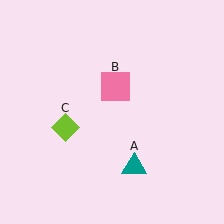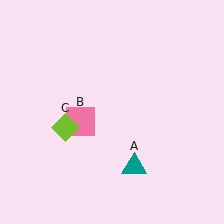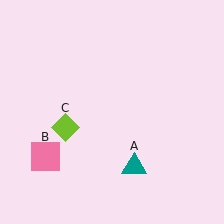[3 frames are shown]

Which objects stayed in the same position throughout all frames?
Teal triangle (object A) and lime diamond (object C) remained stationary.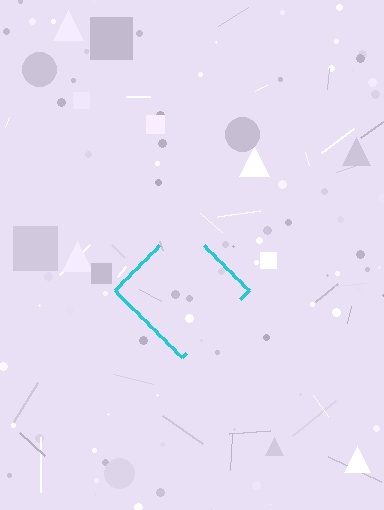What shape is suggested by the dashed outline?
The dashed outline suggests a diamond.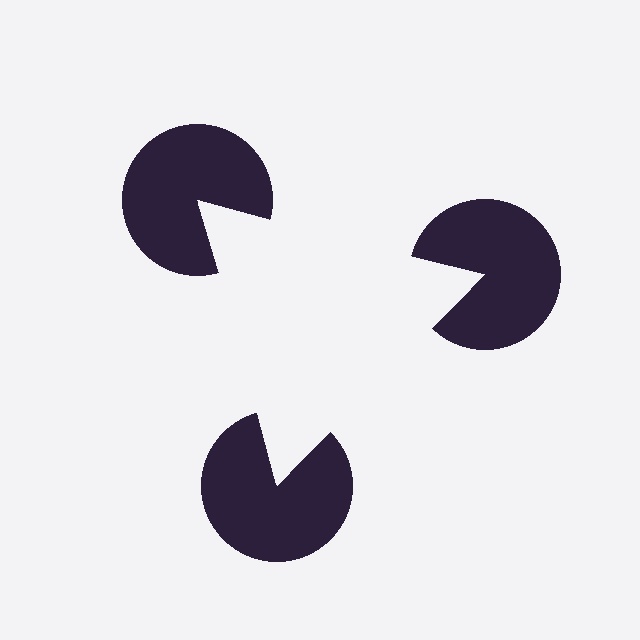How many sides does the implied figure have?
3 sides.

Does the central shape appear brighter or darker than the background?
It typically appears slightly brighter than the background, even though no actual brightness change is drawn.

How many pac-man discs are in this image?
There are 3 — one at each vertex of the illusory triangle.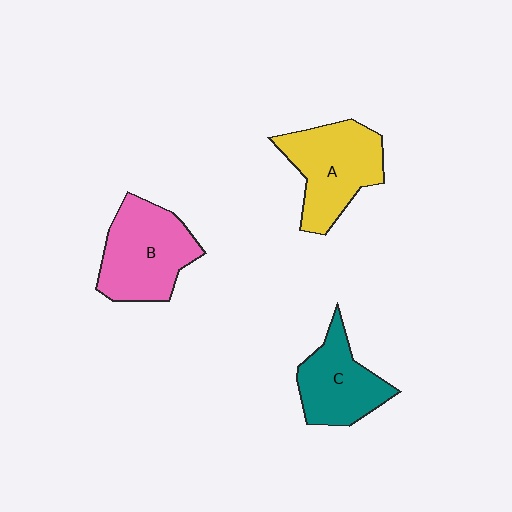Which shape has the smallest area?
Shape C (teal).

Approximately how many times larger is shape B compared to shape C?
Approximately 1.3 times.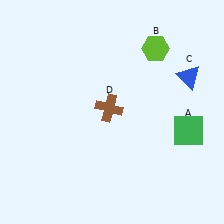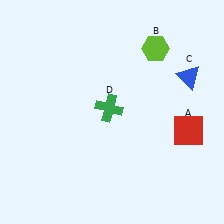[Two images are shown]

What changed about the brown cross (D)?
In Image 1, D is brown. In Image 2, it changed to green.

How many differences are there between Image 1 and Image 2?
There are 2 differences between the two images.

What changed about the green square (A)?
In Image 1, A is green. In Image 2, it changed to red.